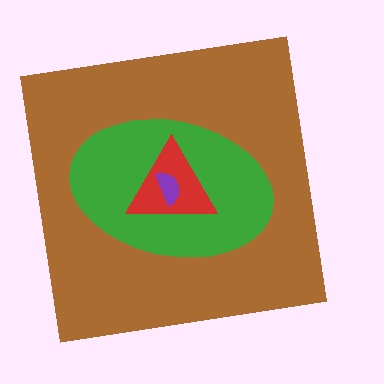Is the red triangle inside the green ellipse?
Yes.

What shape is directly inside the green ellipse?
The red triangle.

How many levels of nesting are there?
4.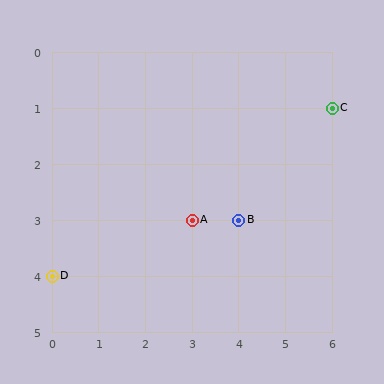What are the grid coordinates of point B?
Point B is at grid coordinates (4, 3).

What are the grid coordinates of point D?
Point D is at grid coordinates (0, 4).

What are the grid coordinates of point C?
Point C is at grid coordinates (6, 1).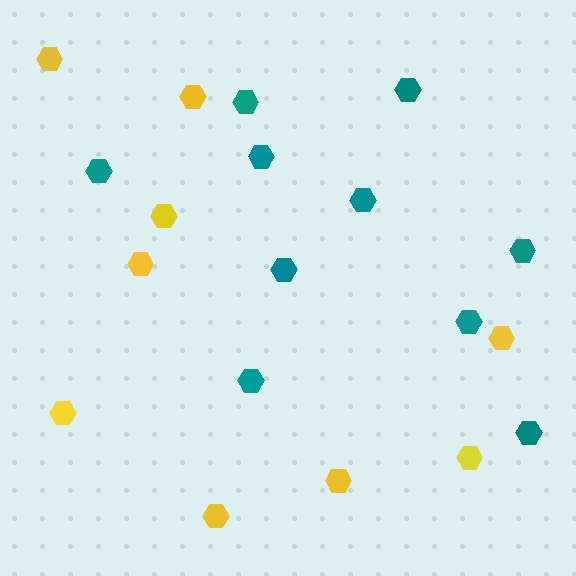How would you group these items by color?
There are 2 groups: one group of yellow hexagons (9) and one group of teal hexagons (10).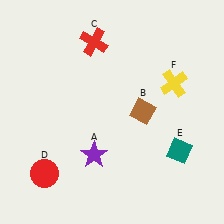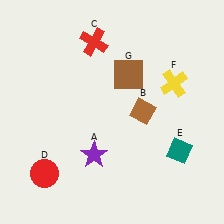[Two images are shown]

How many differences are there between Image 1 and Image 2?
There is 1 difference between the two images.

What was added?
A brown square (G) was added in Image 2.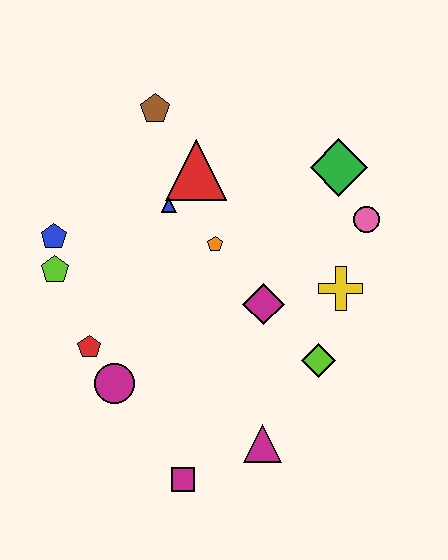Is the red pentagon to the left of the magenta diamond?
Yes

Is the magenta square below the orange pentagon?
Yes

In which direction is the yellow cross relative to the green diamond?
The yellow cross is below the green diamond.